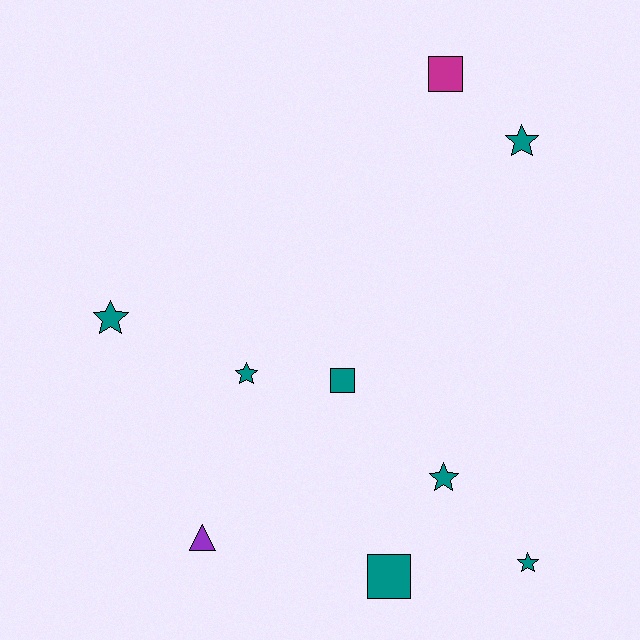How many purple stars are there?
There are no purple stars.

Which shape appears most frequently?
Star, with 5 objects.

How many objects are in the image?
There are 9 objects.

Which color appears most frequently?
Teal, with 7 objects.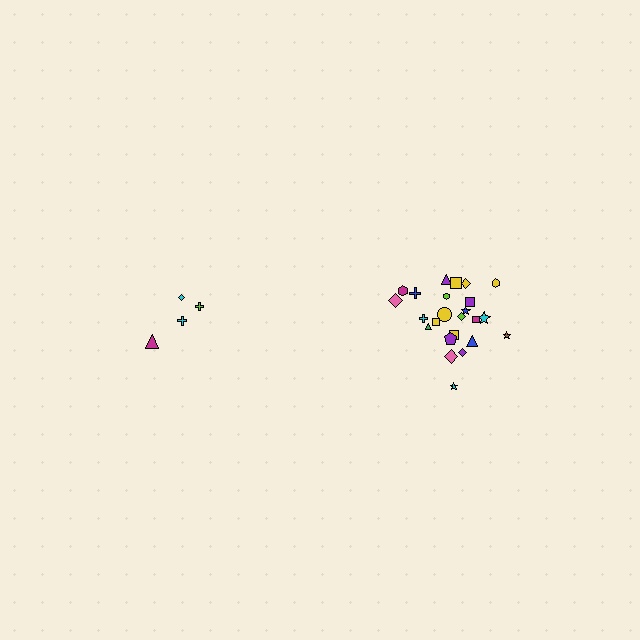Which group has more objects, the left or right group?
The right group.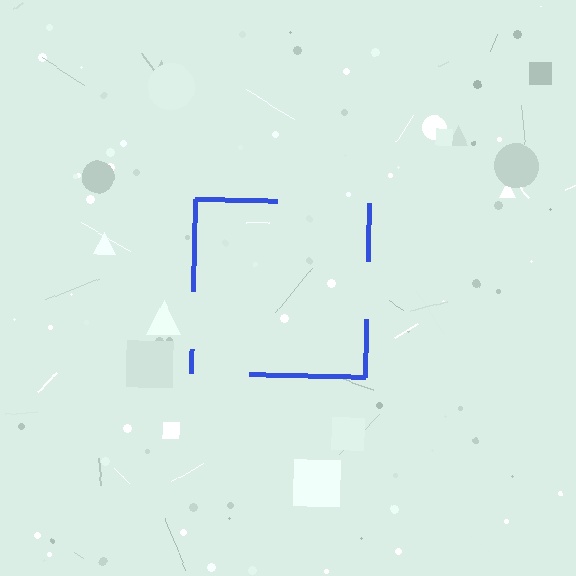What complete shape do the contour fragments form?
The contour fragments form a square.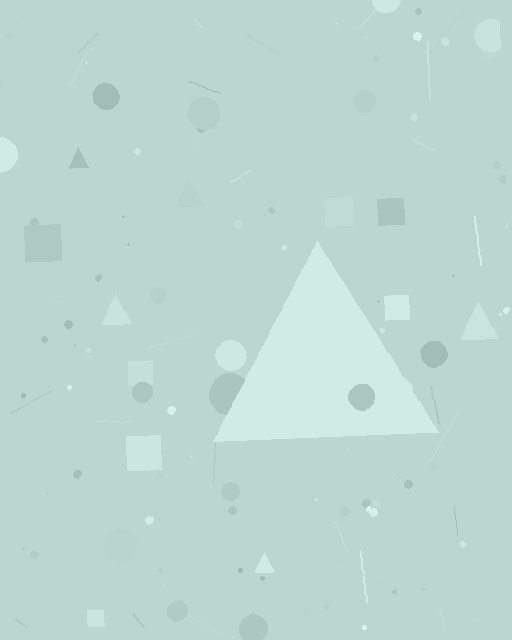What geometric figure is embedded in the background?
A triangle is embedded in the background.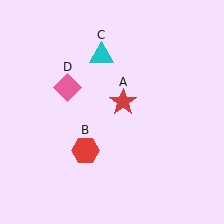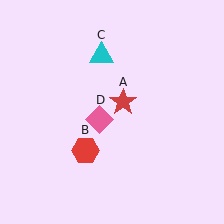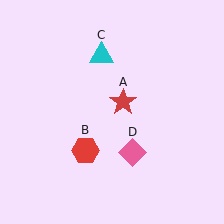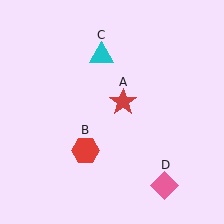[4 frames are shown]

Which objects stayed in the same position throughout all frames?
Red star (object A) and red hexagon (object B) and cyan triangle (object C) remained stationary.